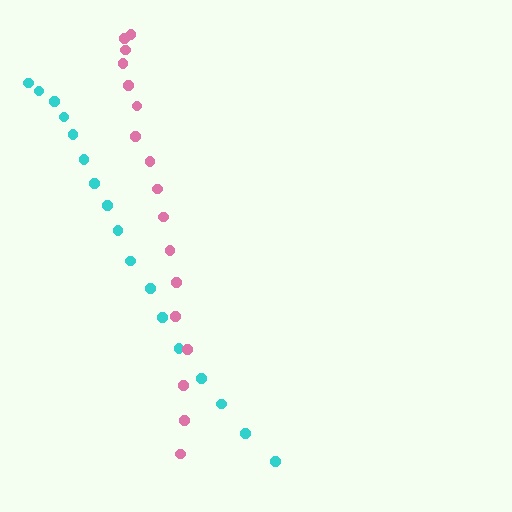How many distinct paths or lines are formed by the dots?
There are 2 distinct paths.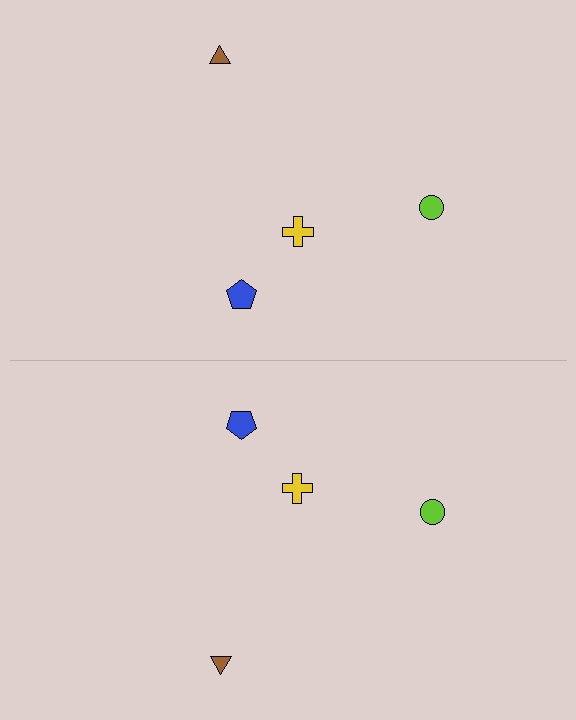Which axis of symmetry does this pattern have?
The pattern has a horizontal axis of symmetry running through the center of the image.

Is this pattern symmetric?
Yes, this pattern has bilateral (reflection) symmetry.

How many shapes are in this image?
There are 8 shapes in this image.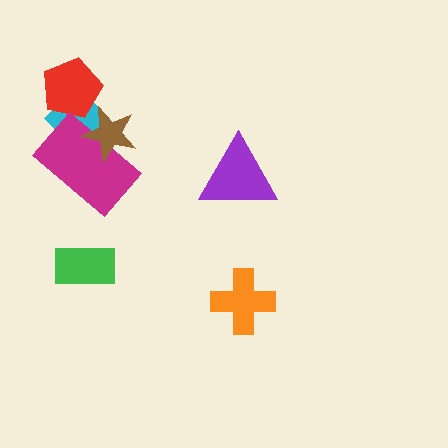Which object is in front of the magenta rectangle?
The brown star is in front of the magenta rectangle.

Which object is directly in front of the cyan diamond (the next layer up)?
The red pentagon is directly in front of the cyan diamond.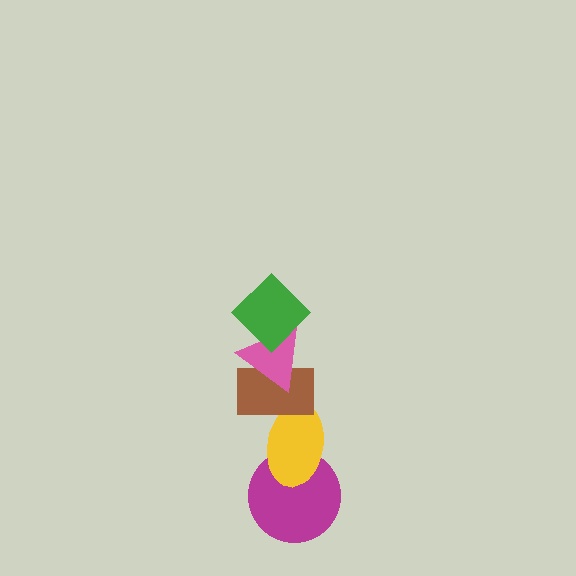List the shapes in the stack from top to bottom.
From top to bottom: the green diamond, the pink triangle, the brown rectangle, the yellow ellipse, the magenta circle.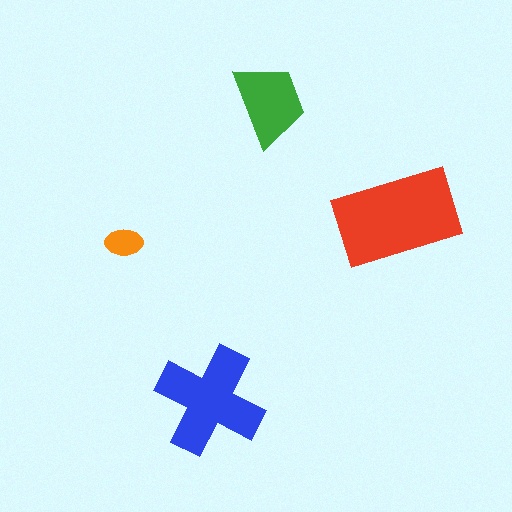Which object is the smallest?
The orange ellipse.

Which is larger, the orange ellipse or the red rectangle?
The red rectangle.